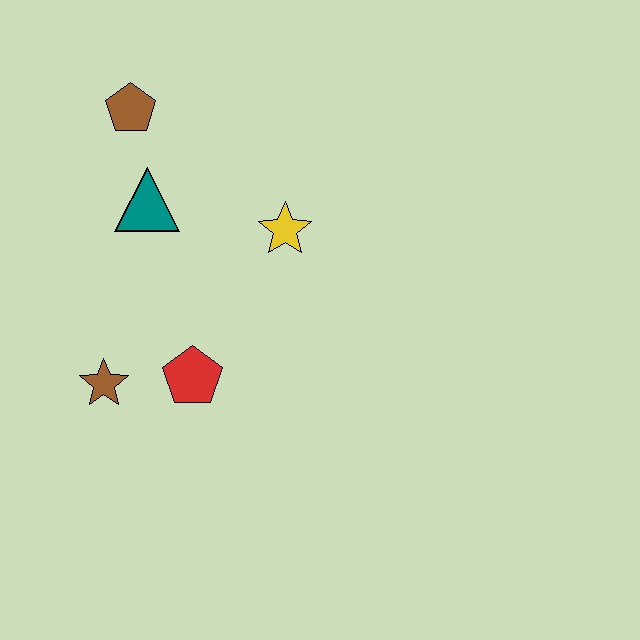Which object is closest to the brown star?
The red pentagon is closest to the brown star.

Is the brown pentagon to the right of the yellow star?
No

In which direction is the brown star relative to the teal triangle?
The brown star is below the teal triangle.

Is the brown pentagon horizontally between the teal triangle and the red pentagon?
No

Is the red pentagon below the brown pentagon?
Yes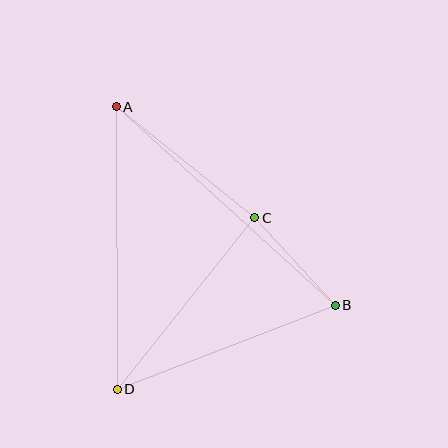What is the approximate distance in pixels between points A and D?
The distance between A and D is approximately 282 pixels.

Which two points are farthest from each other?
Points A and B are farthest from each other.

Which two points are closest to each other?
Points B and C are closest to each other.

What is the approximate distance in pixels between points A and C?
The distance between A and C is approximately 177 pixels.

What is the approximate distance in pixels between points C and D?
The distance between C and D is approximately 220 pixels.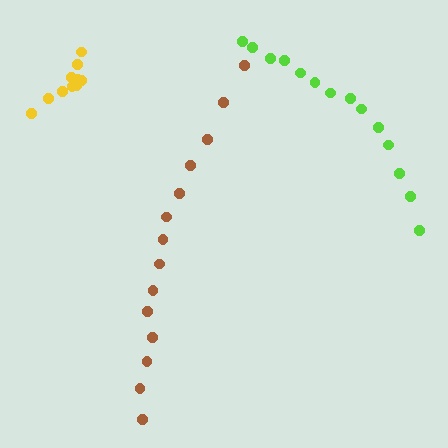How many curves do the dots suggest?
There are 3 distinct paths.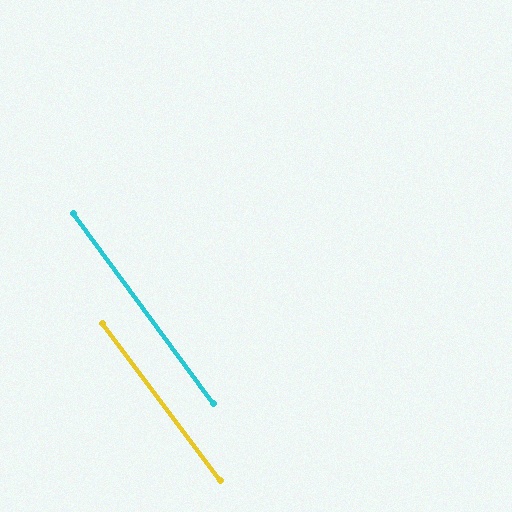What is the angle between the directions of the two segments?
Approximately 1 degree.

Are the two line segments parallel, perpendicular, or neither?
Parallel — their directions differ by only 0.6°.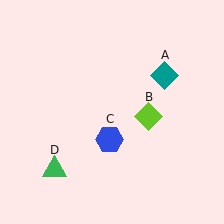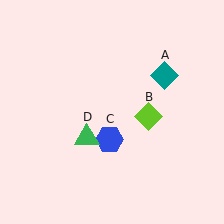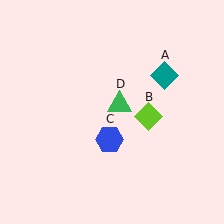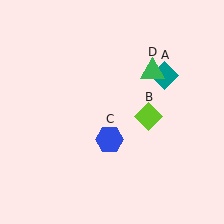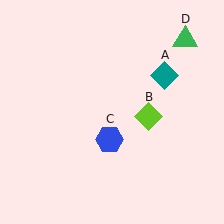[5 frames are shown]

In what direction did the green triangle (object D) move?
The green triangle (object D) moved up and to the right.